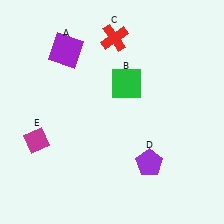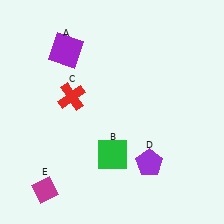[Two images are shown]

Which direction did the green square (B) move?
The green square (B) moved down.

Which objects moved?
The objects that moved are: the green square (B), the red cross (C), the magenta diamond (E).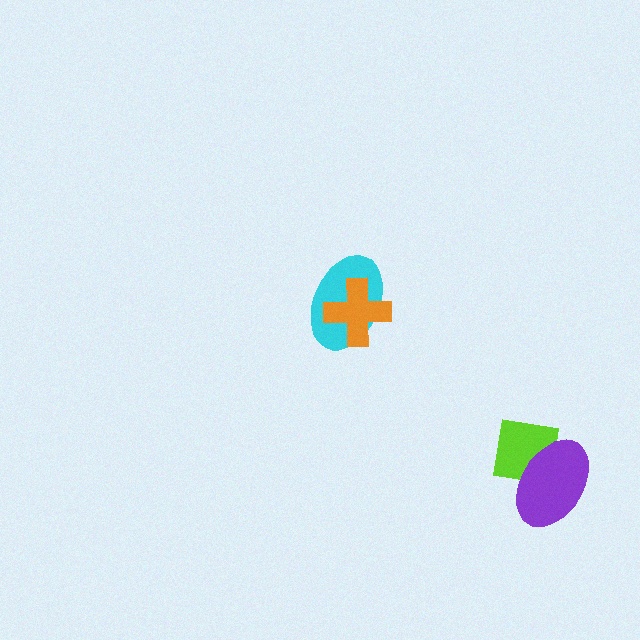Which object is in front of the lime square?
The purple ellipse is in front of the lime square.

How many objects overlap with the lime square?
1 object overlaps with the lime square.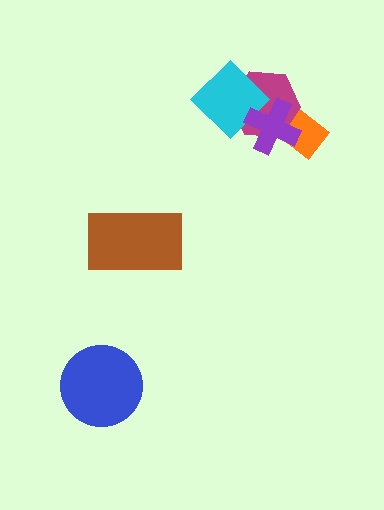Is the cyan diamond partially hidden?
Yes, it is partially covered by another shape.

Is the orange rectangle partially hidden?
Yes, it is partially covered by another shape.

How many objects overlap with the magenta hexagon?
3 objects overlap with the magenta hexagon.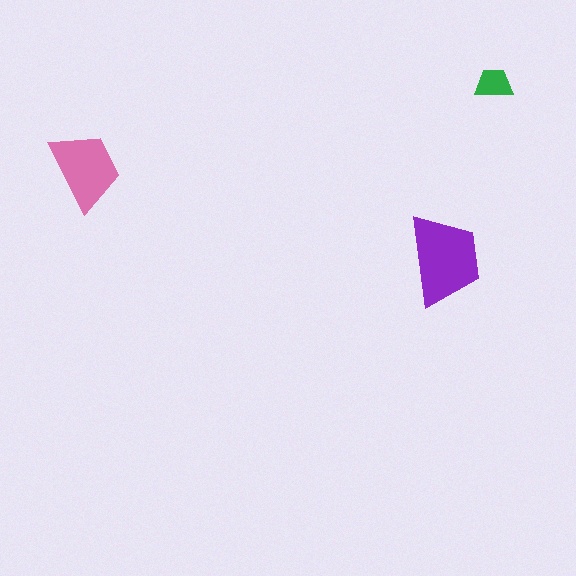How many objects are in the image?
There are 3 objects in the image.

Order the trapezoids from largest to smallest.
the purple one, the pink one, the green one.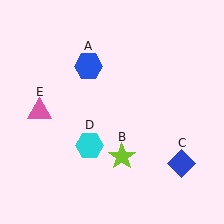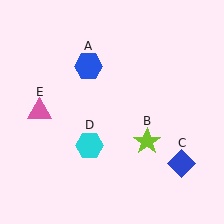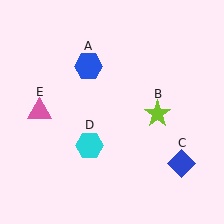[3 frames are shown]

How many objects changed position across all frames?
1 object changed position: lime star (object B).